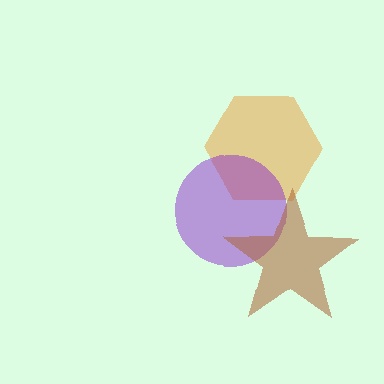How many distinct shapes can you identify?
There are 3 distinct shapes: an orange hexagon, a purple circle, a brown star.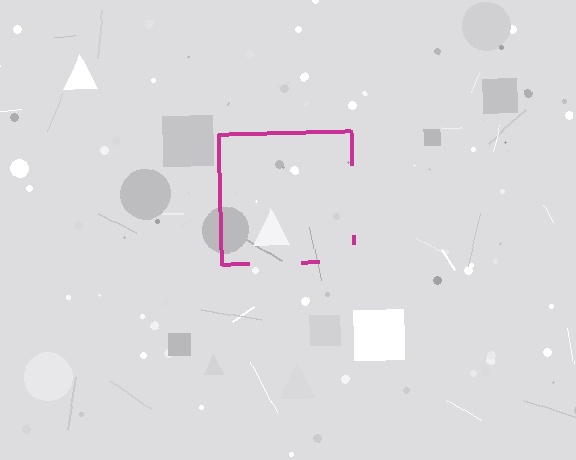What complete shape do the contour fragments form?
The contour fragments form a square.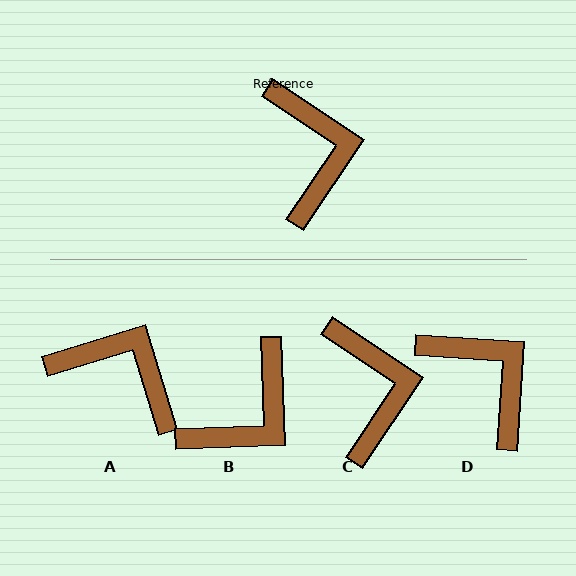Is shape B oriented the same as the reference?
No, it is off by about 54 degrees.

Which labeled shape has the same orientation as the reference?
C.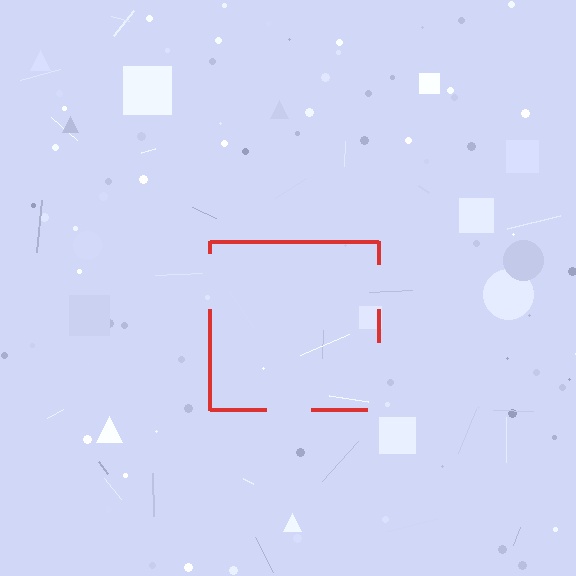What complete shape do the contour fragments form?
The contour fragments form a square.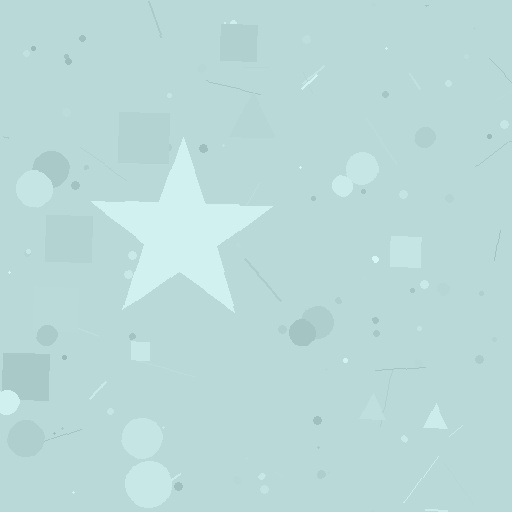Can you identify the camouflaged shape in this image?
The camouflaged shape is a star.